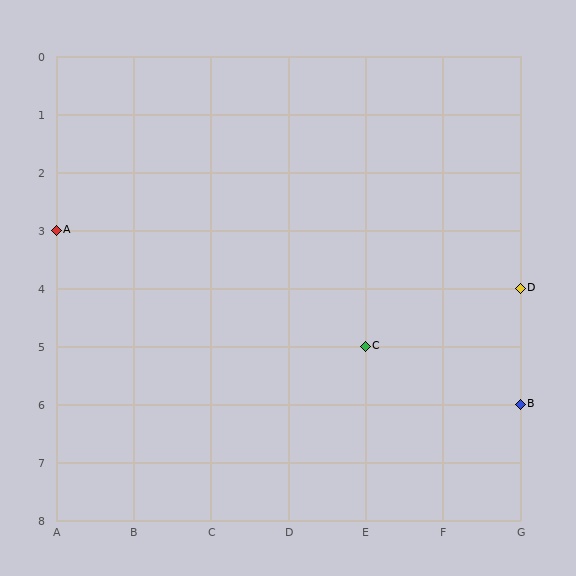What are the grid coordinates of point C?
Point C is at grid coordinates (E, 5).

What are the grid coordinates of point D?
Point D is at grid coordinates (G, 4).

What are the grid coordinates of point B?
Point B is at grid coordinates (G, 6).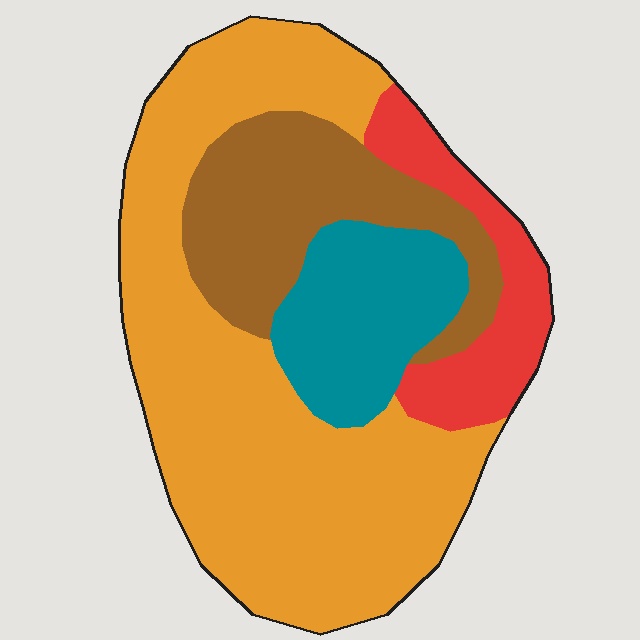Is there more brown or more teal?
Brown.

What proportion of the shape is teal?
Teal takes up about one eighth (1/8) of the shape.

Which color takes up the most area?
Orange, at roughly 55%.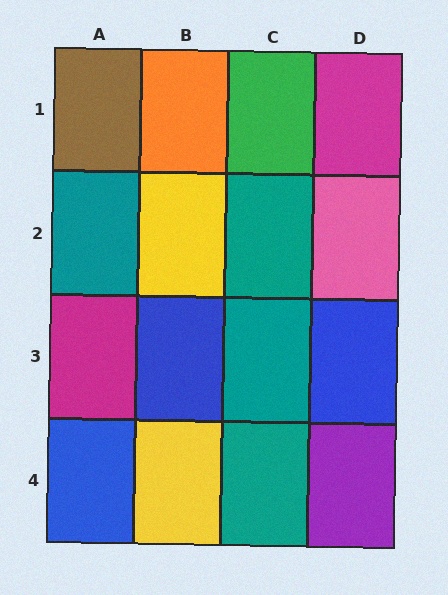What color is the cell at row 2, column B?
Yellow.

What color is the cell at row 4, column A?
Blue.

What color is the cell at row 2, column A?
Teal.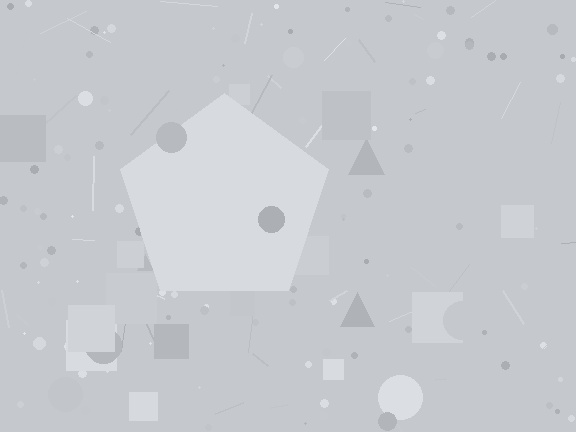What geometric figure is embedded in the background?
A pentagon is embedded in the background.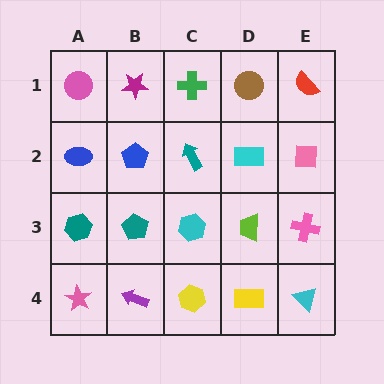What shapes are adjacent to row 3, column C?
A teal arrow (row 2, column C), a yellow hexagon (row 4, column C), a teal pentagon (row 3, column B), a lime trapezoid (row 3, column D).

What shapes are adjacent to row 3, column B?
A blue pentagon (row 2, column B), a purple arrow (row 4, column B), a teal hexagon (row 3, column A), a cyan hexagon (row 3, column C).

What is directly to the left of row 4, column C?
A purple arrow.